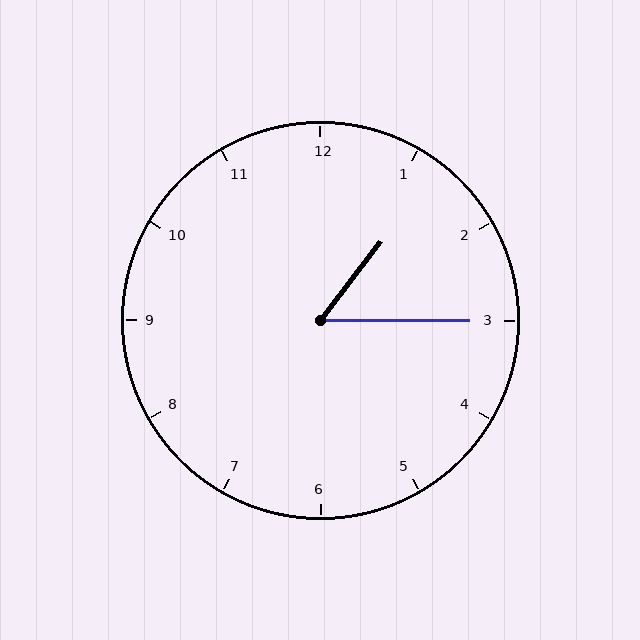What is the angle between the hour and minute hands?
Approximately 52 degrees.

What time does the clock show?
1:15.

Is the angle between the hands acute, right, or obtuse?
It is acute.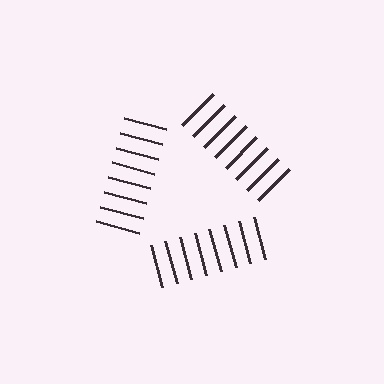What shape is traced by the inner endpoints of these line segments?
An illusory triangle — the line segments terminate on its edges but no continuous stroke is drawn.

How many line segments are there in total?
24 — 8 along each of the 3 edges.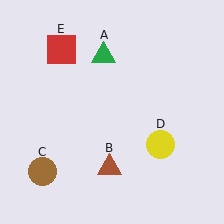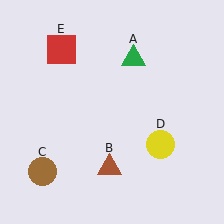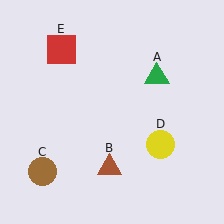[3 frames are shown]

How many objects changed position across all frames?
1 object changed position: green triangle (object A).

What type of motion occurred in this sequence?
The green triangle (object A) rotated clockwise around the center of the scene.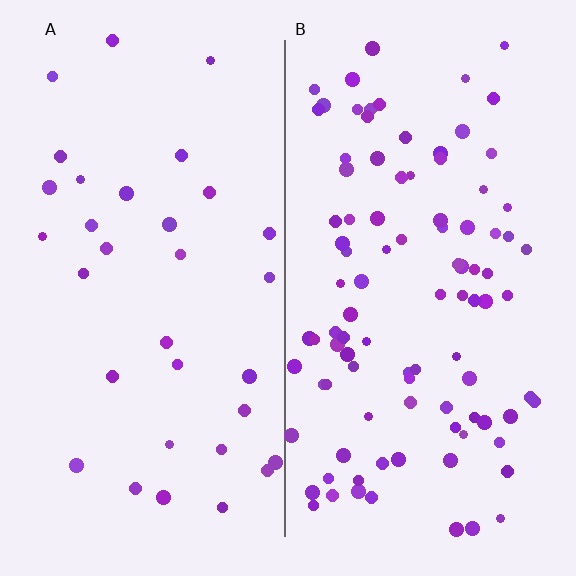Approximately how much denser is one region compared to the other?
Approximately 3.0× — region B over region A.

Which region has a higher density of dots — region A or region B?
B (the right).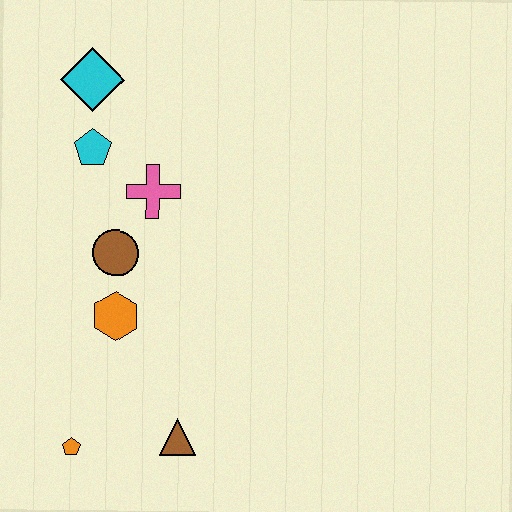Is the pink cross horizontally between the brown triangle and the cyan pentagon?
Yes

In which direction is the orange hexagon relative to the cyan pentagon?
The orange hexagon is below the cyan pentagon.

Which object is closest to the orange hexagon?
The brown circle is closest to the orange hexagon.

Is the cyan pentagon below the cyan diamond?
Yes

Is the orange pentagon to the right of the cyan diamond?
No